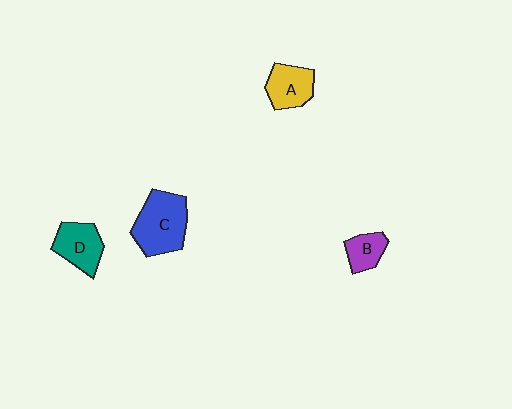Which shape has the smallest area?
Shape B (purple).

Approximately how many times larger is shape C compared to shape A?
Approximately 1.6 times.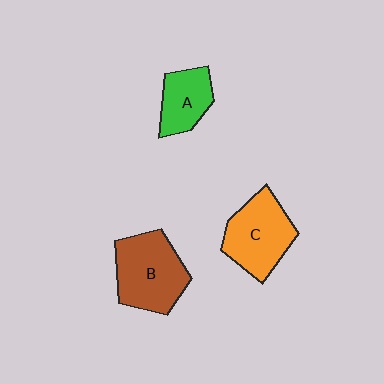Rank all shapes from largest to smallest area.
From largest to smallest: B (brown), C (orange), A (green).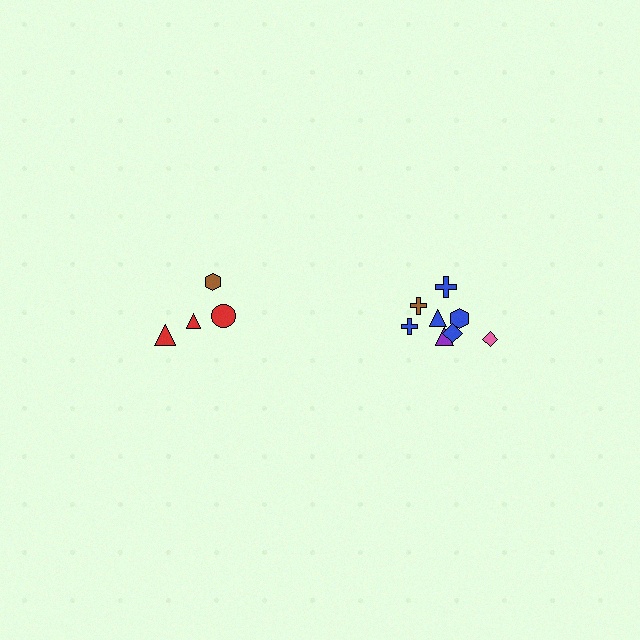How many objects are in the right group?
There are 8 objects.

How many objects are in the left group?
There are 4 objects.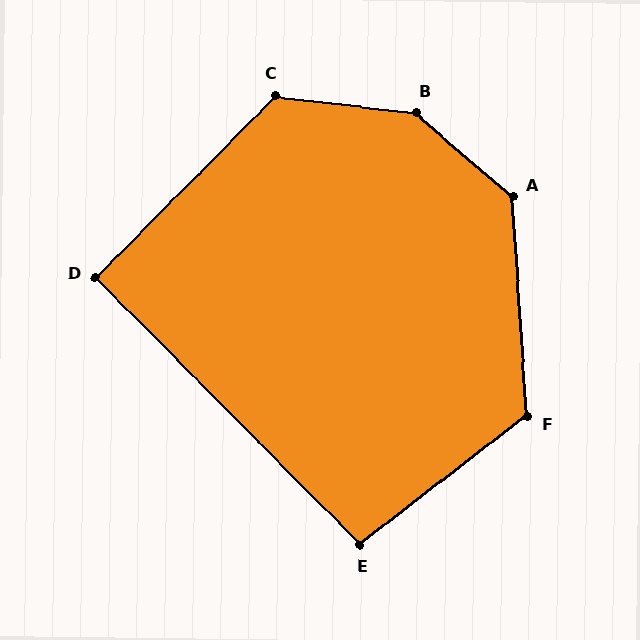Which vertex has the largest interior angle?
B, at approximately 146 degrees.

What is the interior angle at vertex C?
Approximately 128 degrees (obtuse).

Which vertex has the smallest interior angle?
D, at approximately 91 degrees.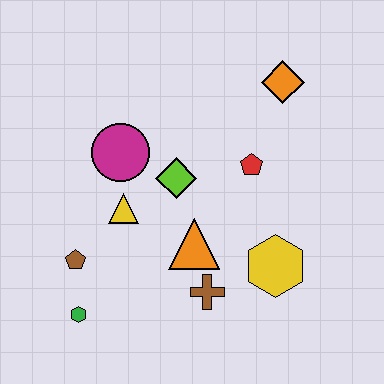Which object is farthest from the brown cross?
The orange diamond is farthest from the brown cross.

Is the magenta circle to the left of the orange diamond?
Yes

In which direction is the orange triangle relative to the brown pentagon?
The orange triangle is to the right of the brown pentagon.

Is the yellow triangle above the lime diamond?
No